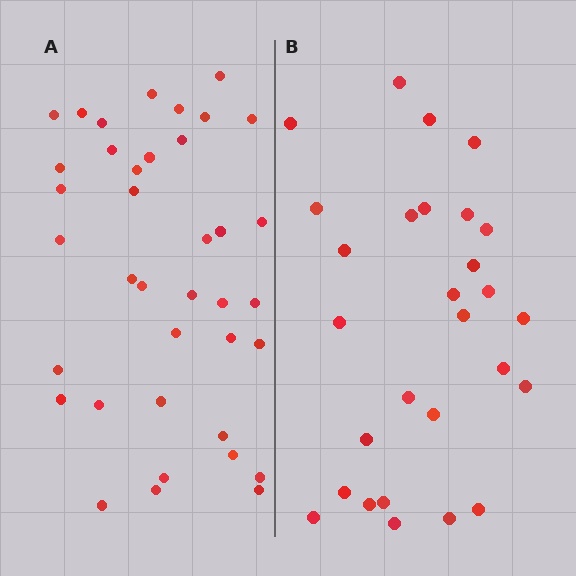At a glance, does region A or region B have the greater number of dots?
Region A (the left region) has more dots.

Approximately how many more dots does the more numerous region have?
Region A has roughly 10 or so more dots than region B.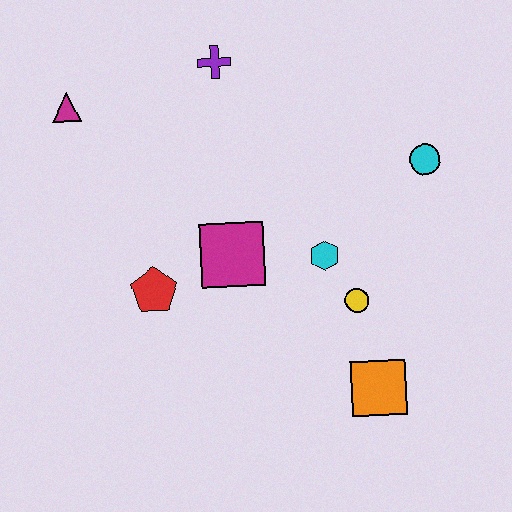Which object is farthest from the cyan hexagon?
The magenta triangle is farthest from the cyan hexagon.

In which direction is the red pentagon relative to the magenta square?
The red pentagon is to the left of the magenta square.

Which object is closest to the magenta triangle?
The purple cross is closest to the magenta triangle.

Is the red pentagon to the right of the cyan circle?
No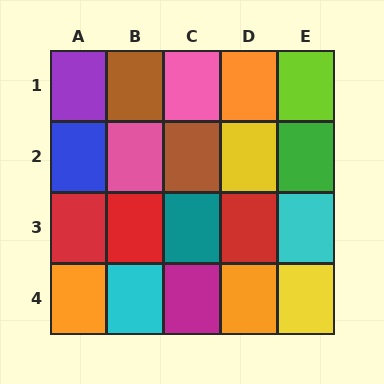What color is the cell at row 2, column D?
Yellow.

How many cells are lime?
1 cell is lime.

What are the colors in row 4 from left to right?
Orange, cyan, magenta, orange, yellow.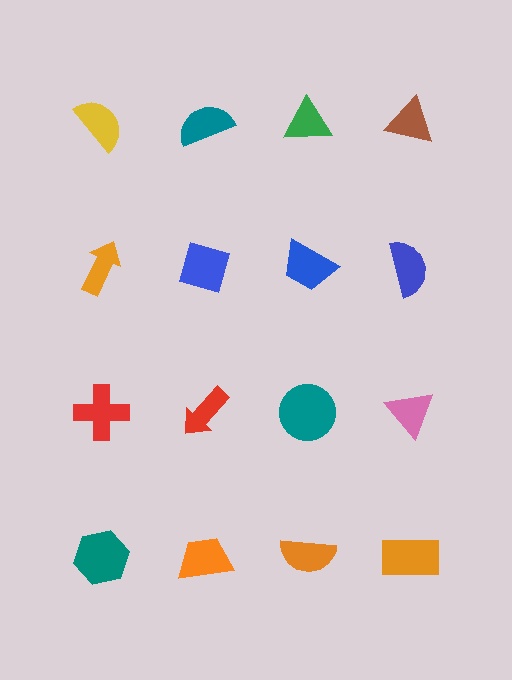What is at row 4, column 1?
A teal hexagon.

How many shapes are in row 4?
4 shapes.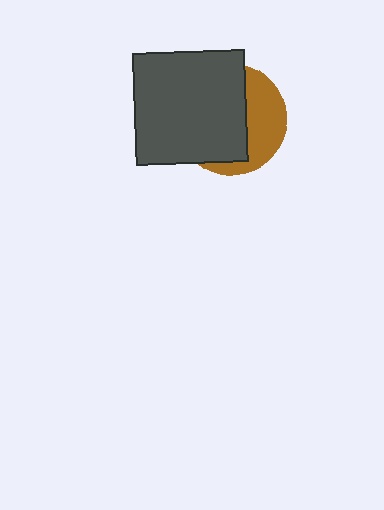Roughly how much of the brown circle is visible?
A small part of it is visible (roughly 38%).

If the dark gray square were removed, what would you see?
You would see the complete brown circle.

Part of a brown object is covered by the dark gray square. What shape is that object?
It is a circle.